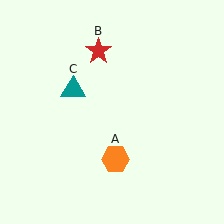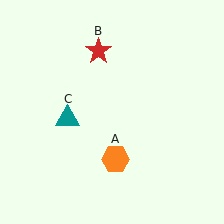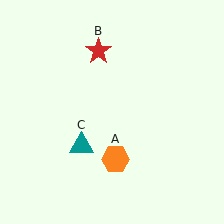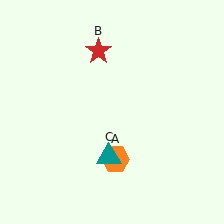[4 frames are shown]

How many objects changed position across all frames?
1 object changed position: teal triangle (object C).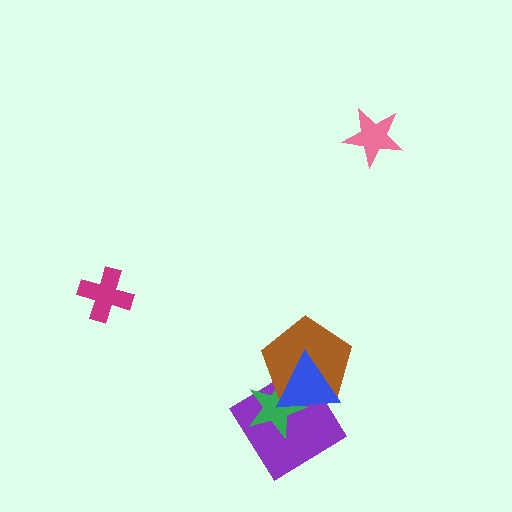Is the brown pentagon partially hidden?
Yes, it is partially covered by another shape.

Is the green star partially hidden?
Yes, it is partially covered by another shape.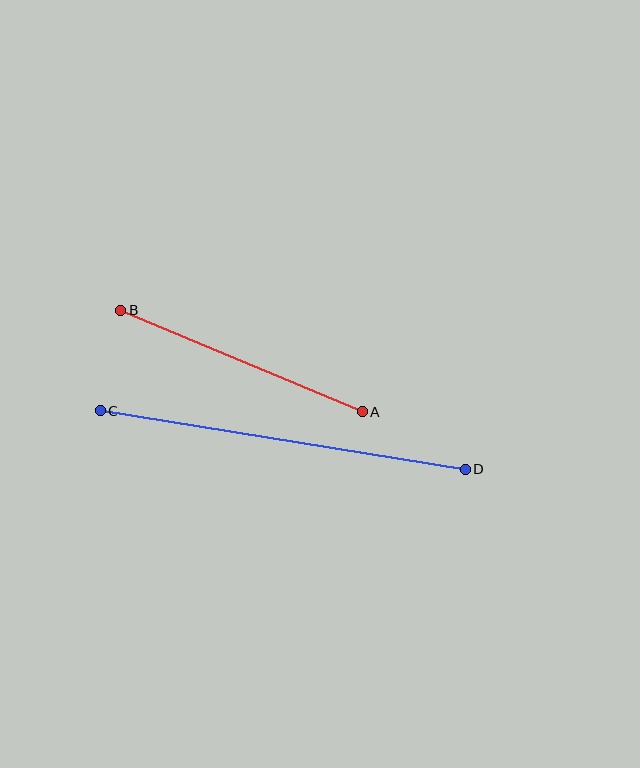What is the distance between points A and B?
The distance is approximately 262 pixels.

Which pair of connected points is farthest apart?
Points C and D are farthest apart.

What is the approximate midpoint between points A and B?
The midpoint is at approximately (242, 361) pixels.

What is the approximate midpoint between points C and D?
The midpoint is at approximately (283, 440) pixels.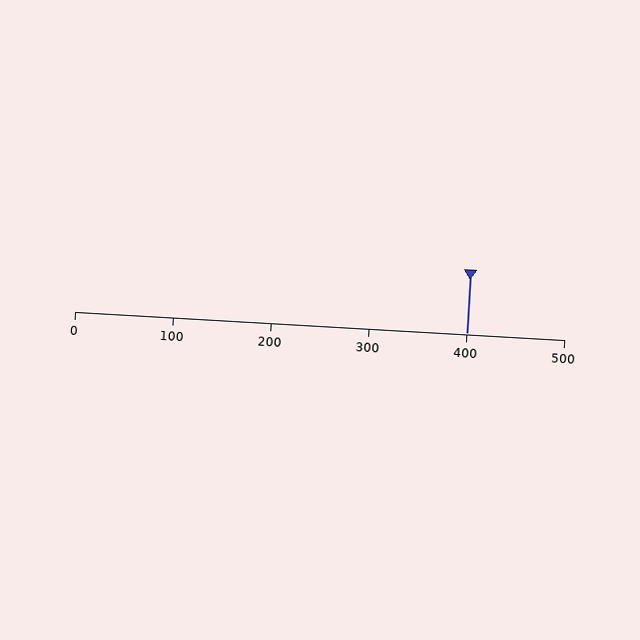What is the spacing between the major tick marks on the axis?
The major ticks are spaced 100 apart.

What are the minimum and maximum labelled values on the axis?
The axis runs from 0 to 500.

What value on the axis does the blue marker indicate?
The marker indicates approximately 400.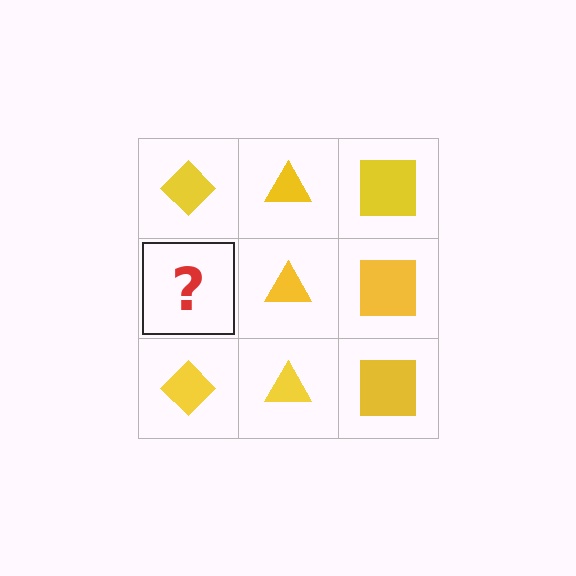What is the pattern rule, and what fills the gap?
The rule is that each column has a consistent shape. The gap should be filled with a yellow diamond.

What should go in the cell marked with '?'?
The missing cell should contain a yellow diamond.